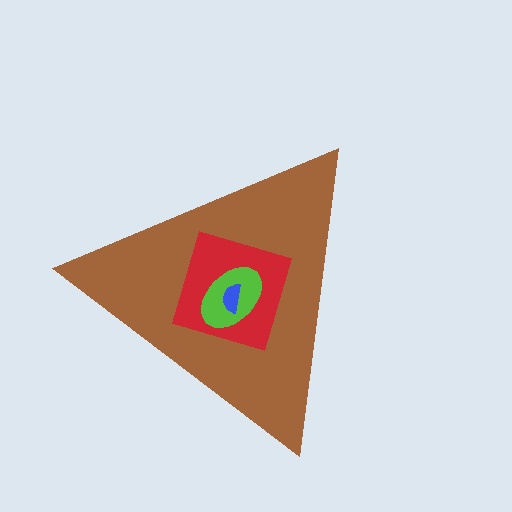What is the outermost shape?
The brown triangle.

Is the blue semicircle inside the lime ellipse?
Yes.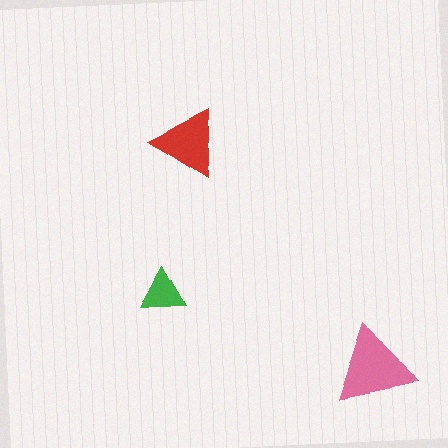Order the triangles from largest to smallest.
the pink one, the red one, the green one.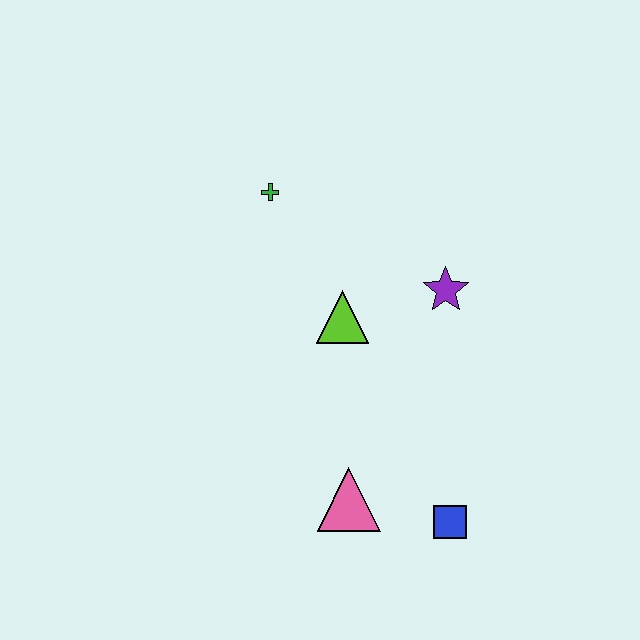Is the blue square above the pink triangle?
No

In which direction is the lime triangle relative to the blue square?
The lime triangle is above the blue square.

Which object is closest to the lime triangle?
The purple star is closest to the lime triangle.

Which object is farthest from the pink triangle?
The green cross is farthest from the pink triangle.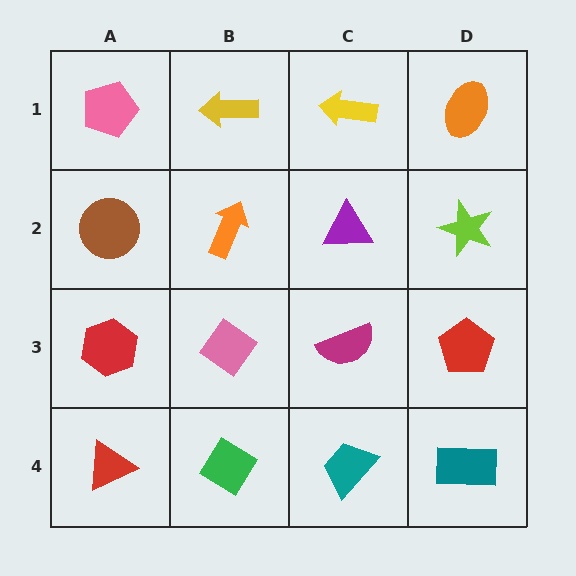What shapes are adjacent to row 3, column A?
A brown circle (row 2, column A), a red triangle (row 4, column A), a pink diamond (row 3, column B).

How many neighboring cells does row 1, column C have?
3.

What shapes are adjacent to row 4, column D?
A red pentagon (row 3, column D), a teal trapezoid (row 4, column C).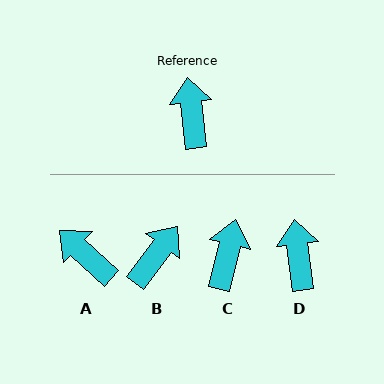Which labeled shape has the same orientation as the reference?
D.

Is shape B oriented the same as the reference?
No, it is off by about 44 degrees.